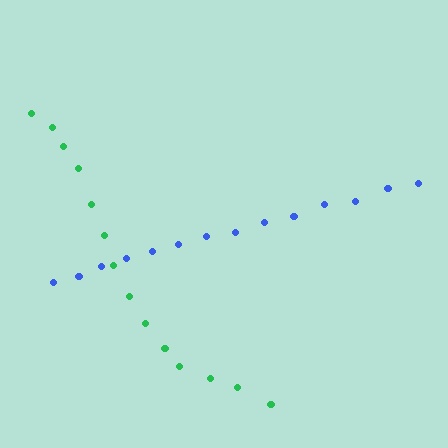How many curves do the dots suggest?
There are 2 distinct paths.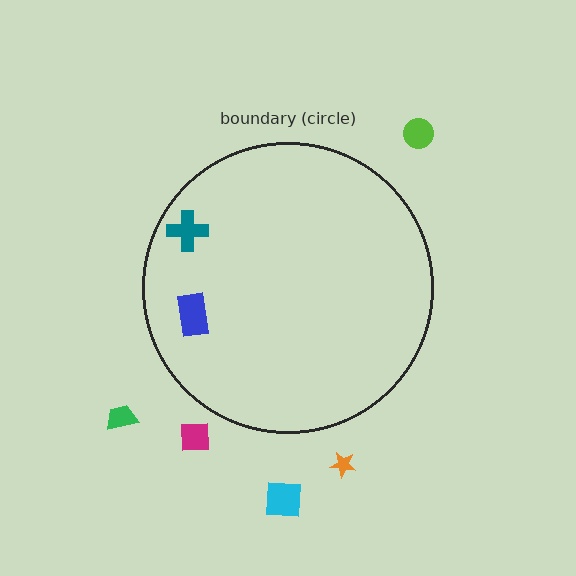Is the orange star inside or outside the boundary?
Outside.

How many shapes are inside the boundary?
2 inside, 5 outside.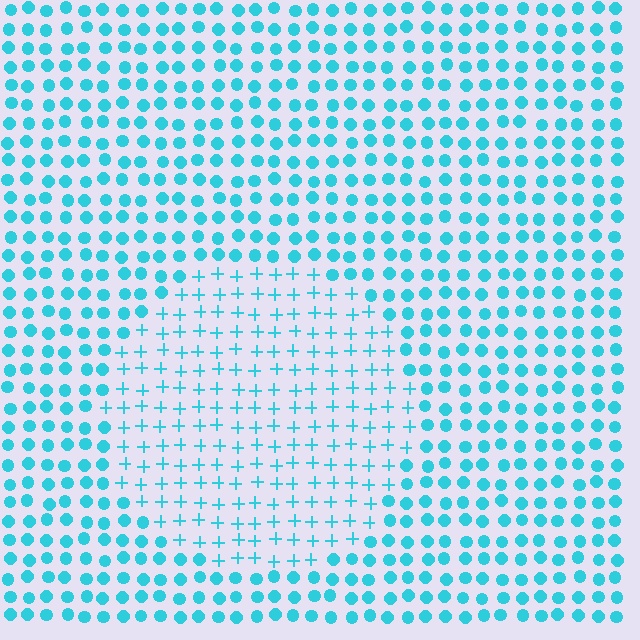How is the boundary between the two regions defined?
The boundary is defined by a change in element shape: plus signs inside vs. circles outside. All elements share the same color and spacing.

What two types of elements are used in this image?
The image uses plus signs inside the circle region and circles outside it.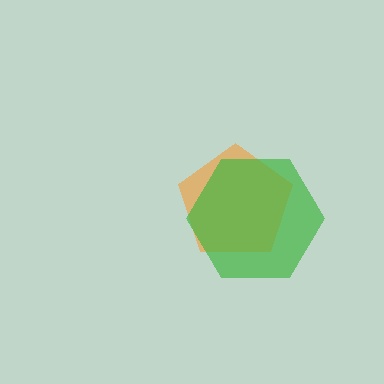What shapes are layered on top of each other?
The layered shapes are: an orange pentagon, a green hexagon.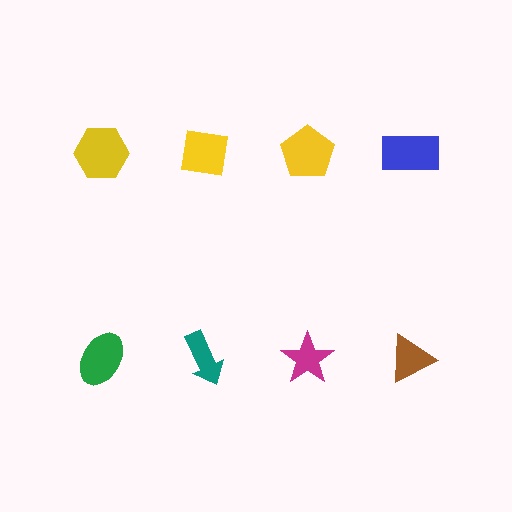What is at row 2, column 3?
A magenta star.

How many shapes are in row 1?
4 shapes.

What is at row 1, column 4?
A blue rectangle.